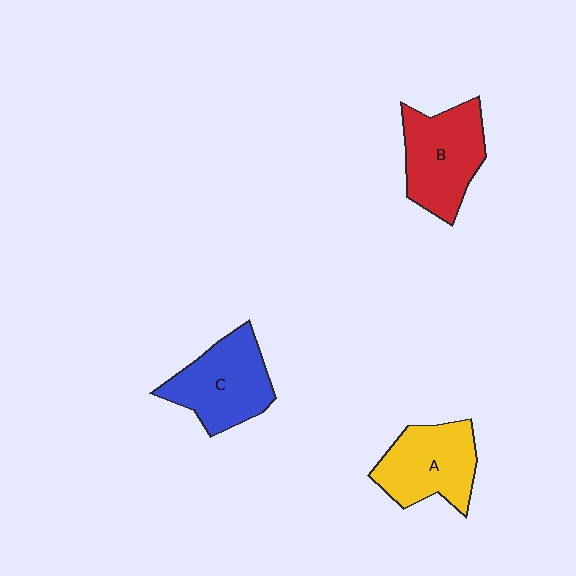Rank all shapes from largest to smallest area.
From largest to smallest: B (red), C (blue), A (yellow).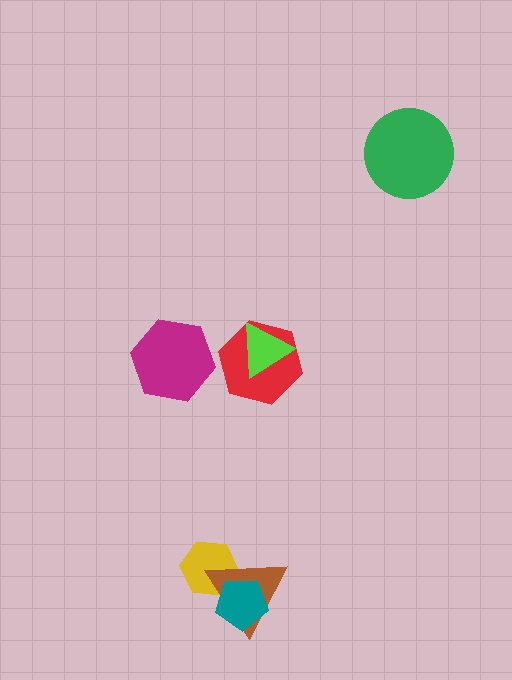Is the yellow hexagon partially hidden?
Yes, it is partially covered by another shape.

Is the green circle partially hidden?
No, no other shape covers it.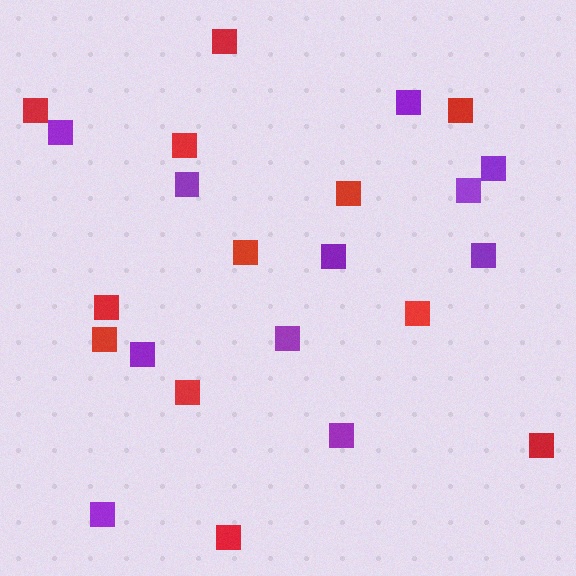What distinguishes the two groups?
There are 2 groups: one group of red squares (12) and one group of purple squares (11).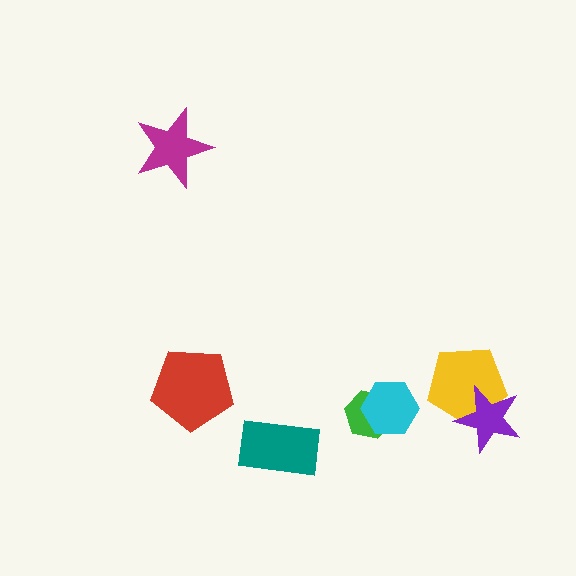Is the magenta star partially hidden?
No, no other shape covers it.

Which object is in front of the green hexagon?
The cyan hexagon is in front of the green hexagon.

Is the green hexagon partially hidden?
Yes, it is partially covered by another shape.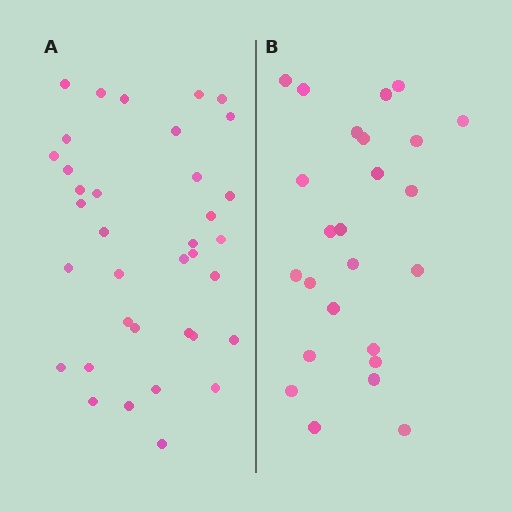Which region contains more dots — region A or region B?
Region A (the left region) has more dots.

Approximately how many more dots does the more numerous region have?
Region A has roughly 12 or so more dots than region B.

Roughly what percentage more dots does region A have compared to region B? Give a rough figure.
About 45% more.